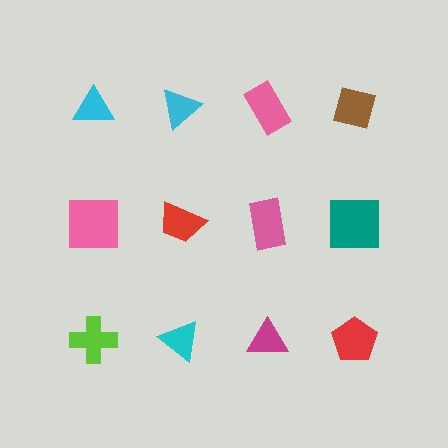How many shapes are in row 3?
4 shapes.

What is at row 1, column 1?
A cyan triangle.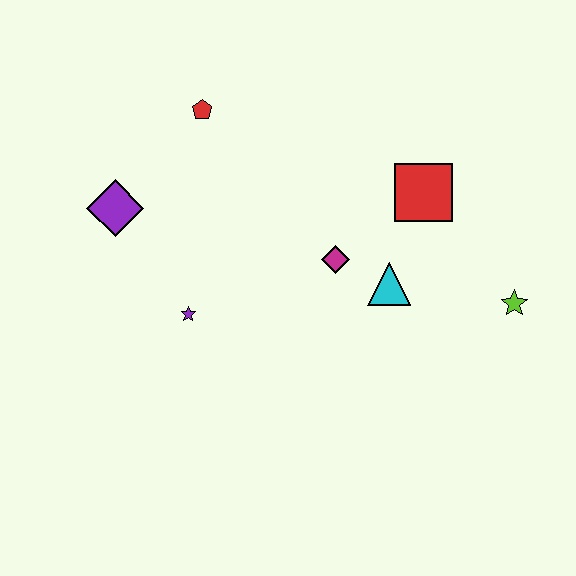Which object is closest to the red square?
The cyan triangle is closest to the red square.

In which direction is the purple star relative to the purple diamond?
The purple star is below the purple diamond.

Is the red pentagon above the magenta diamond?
Yes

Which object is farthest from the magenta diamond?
The purple diamond is farthest from the magenta diamond.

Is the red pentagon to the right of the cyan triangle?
No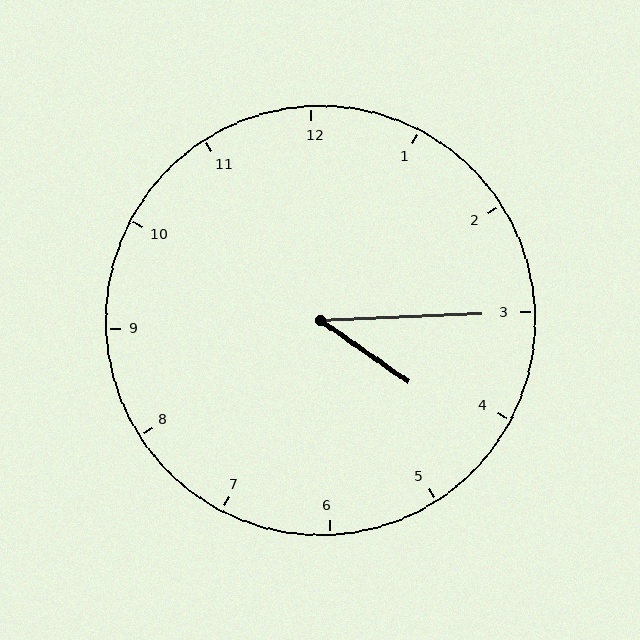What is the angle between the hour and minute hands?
Approximately 38 degrees.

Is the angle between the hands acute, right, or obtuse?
It is acute.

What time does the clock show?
4:15.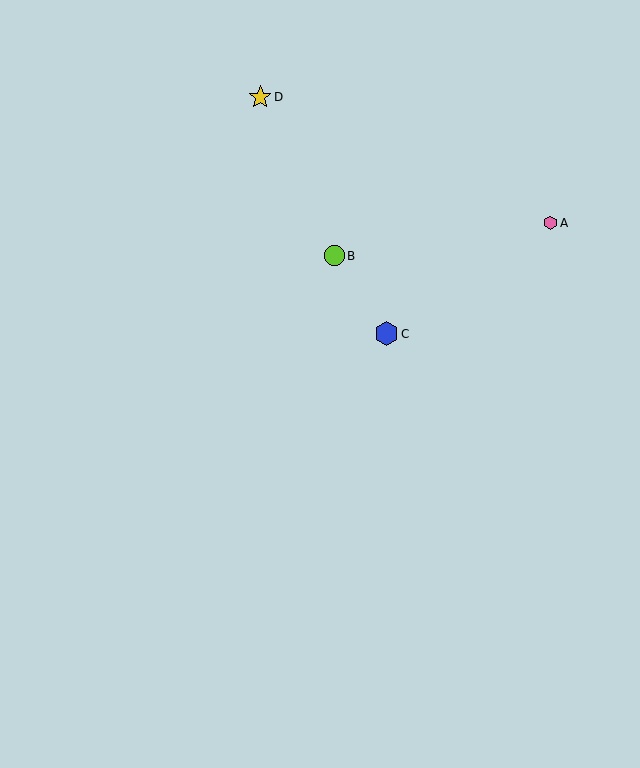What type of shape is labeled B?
Shape B is a lime circle.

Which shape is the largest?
The blue hexagon (labeled C) is the largest.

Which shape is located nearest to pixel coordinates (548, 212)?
The pink hexagon (labeled A) at (551, 223) is nearest to that location.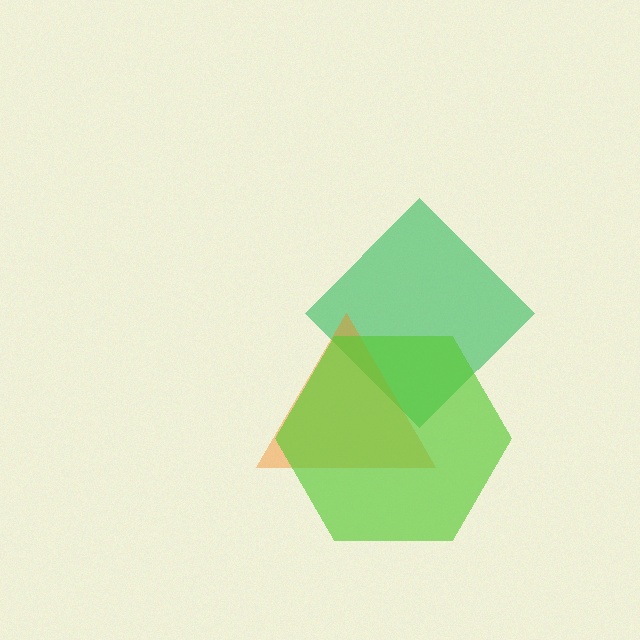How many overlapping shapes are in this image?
There are 3 overlapping shapes in the image.